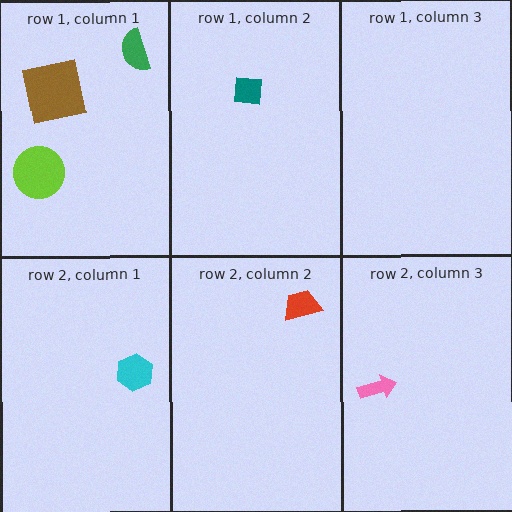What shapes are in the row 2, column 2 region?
The red trapezoid.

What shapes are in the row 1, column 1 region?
The brown square, the green semicircle, the lime circle.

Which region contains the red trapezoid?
The row 2, column 2 region.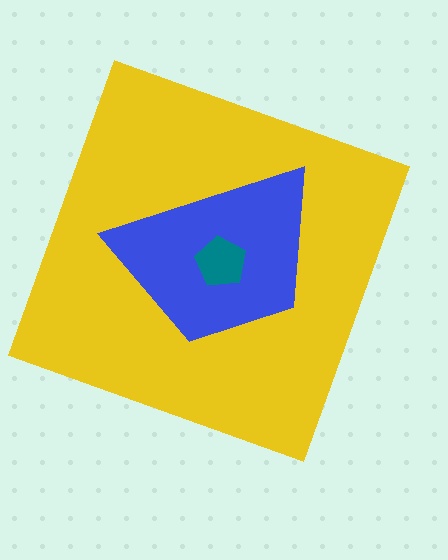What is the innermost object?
The teal pentagon.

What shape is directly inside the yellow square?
The blue trapezoid.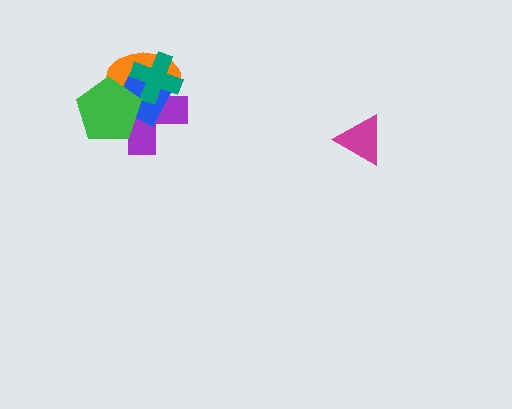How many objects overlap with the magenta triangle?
0 objects overlap with the magenta triangle.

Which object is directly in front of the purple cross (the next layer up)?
The orange ellipse is directly in front of the purple cross.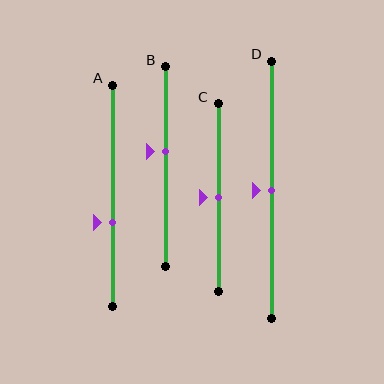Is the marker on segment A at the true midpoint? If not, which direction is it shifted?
No, the marker on segment A is shifted downward by about 12% of the segment length.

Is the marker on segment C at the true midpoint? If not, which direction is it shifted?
Yes, the marker on segment C is at the true midpoint.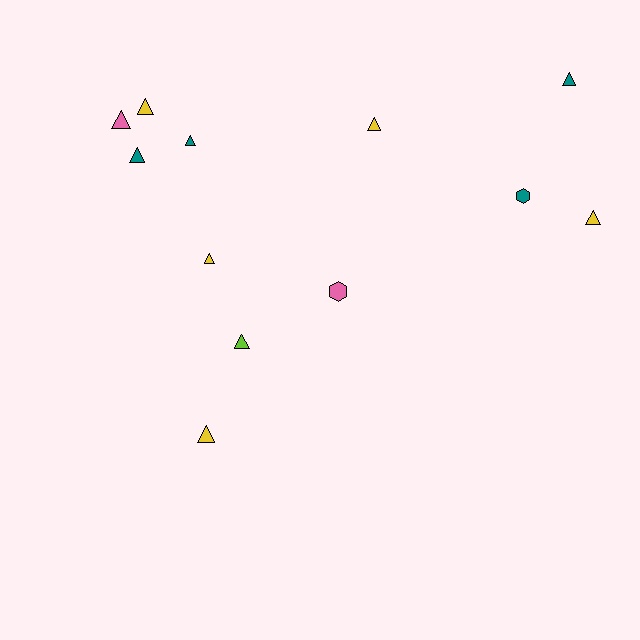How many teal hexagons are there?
There is 1 teal hexagon.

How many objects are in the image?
There are 12 objects.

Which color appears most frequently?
Yellow, with 5 objects.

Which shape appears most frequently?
Triangle, with 10 objects.